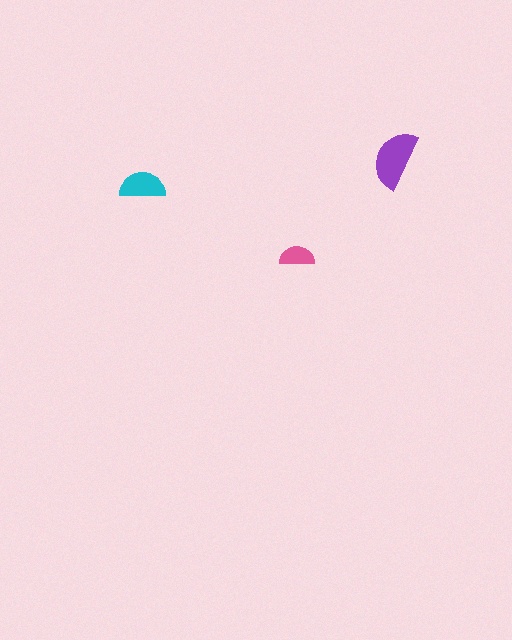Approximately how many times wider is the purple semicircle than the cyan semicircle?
About 1.5 times wider.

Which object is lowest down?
The pink semicircle is bottommost.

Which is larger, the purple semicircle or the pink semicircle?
The purple one.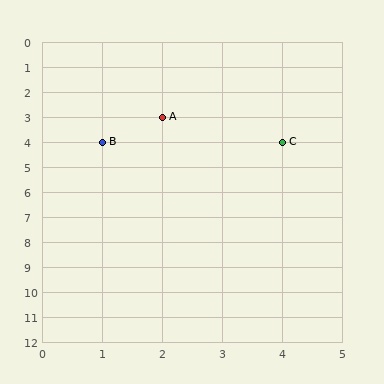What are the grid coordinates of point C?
Point C is at grid coordinates (4, 4).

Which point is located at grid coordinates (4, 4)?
Point C is at (4, 4).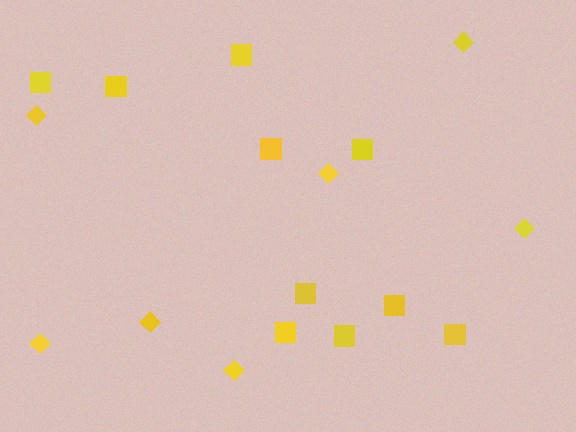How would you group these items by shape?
There are 2 groups: one group of squares (10) and one group of diamonds (7).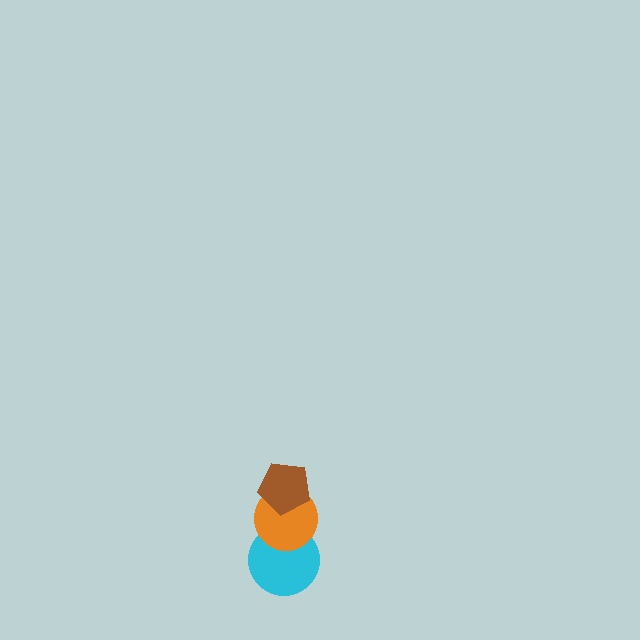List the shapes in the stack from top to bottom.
From top to bottom: the brown pentagon, the orange circle, the cyan circle.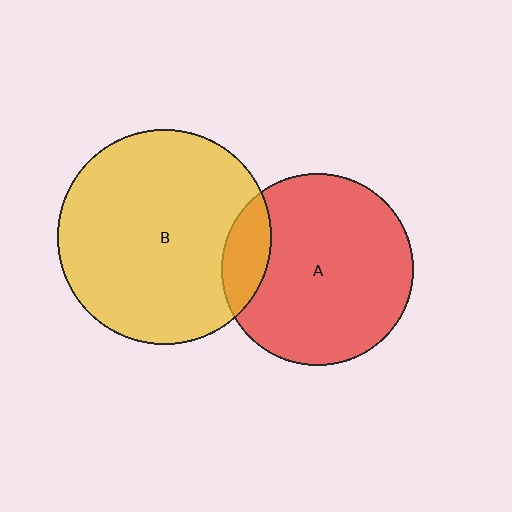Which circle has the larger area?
Circle B (yellow).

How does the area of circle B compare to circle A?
Approximately 1.3 times.